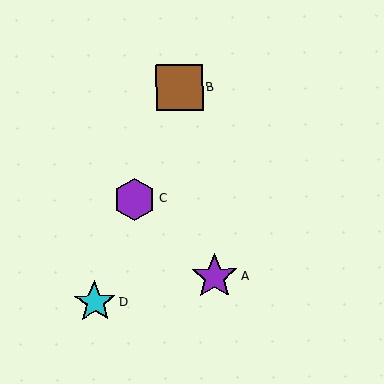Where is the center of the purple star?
The center of the purple star is at (215, 276).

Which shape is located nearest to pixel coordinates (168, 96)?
The brown square (labeled B) at (180, 88) is nearest to that location.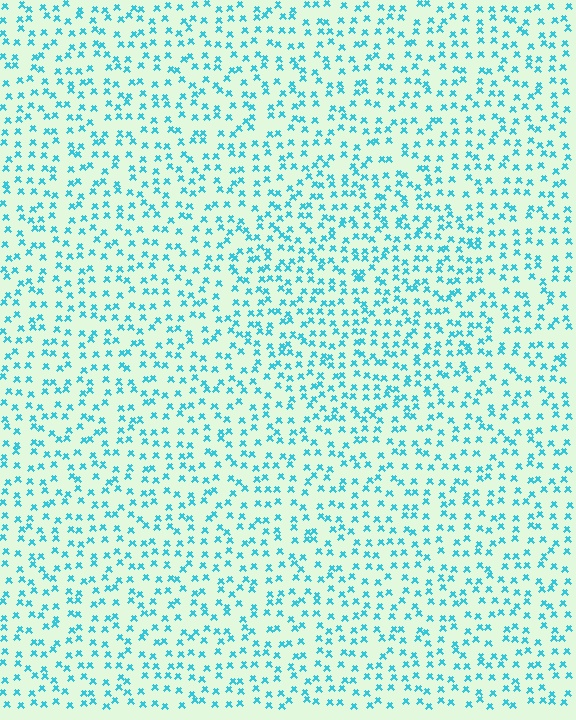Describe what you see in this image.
The image contains small cyan elements arranged at two different densities. A circle-shaped region is visible where the elements are more densely packed than the surrounding area.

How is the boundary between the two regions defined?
The boundary is defined by a change in element density (approximately 1.4x ratio). All elements are the same color, size, and shape.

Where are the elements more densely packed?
The elements are more densely packed inside the circle boundary.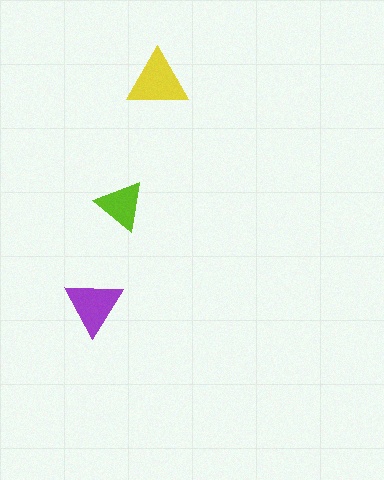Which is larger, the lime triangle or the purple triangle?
The purple one.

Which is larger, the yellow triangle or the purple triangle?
The yellow one.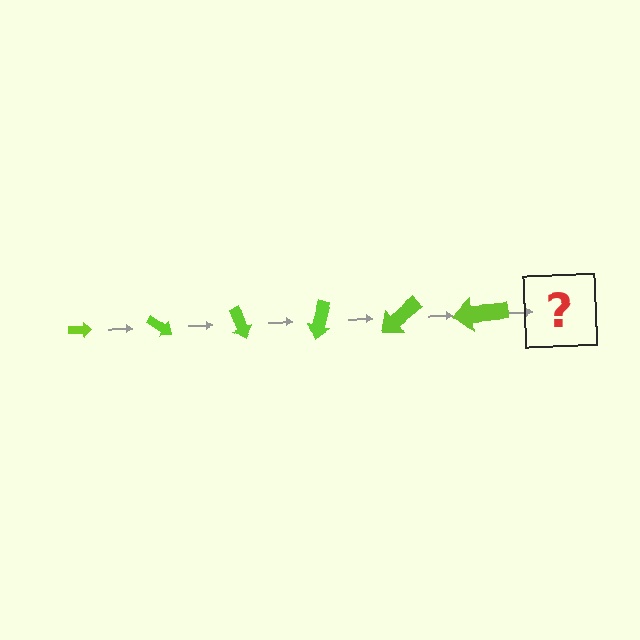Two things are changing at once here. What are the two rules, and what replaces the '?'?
The two rules are that the arrow grows larger each step and it rotates 35 degrees each step. The '?' should be an arrow, larger than the previous one and rotated 210 degrees from the start.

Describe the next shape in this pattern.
It should be an arrow, larger than the previous one and rotated 210 degrees from the start.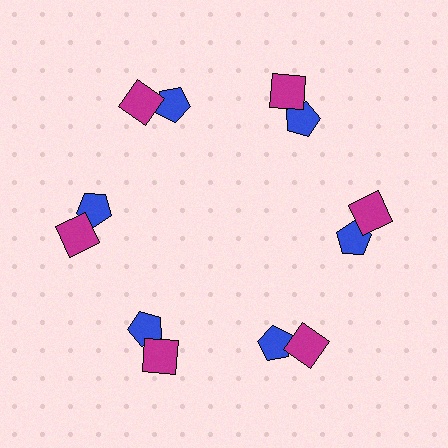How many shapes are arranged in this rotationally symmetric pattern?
There are 12 shapes, arranged in 6 groups of 2.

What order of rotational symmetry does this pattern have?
This pattern has 6-fold rotational symmetry.